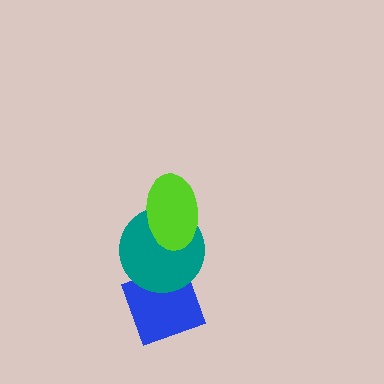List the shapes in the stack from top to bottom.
From top to bottom: the lime ellipse, the teal circle, the blue diamond.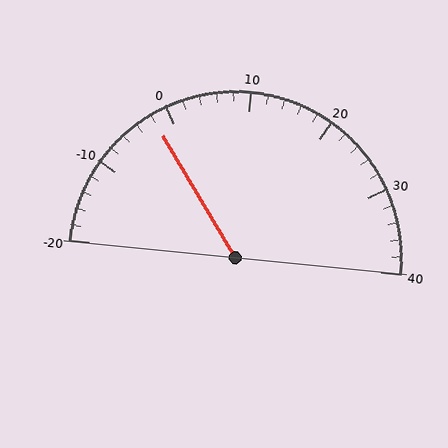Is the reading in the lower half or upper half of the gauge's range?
The reading is in the lower half of the range (-20 to 40).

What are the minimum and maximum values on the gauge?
The gauge ranges from -20 to 40.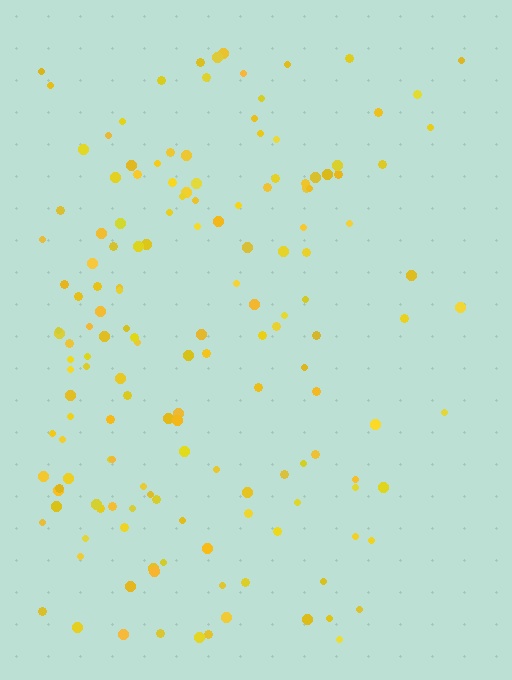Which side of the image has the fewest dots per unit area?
The right.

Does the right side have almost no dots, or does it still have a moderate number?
Still a moderate number, just noticeably fewer than the left.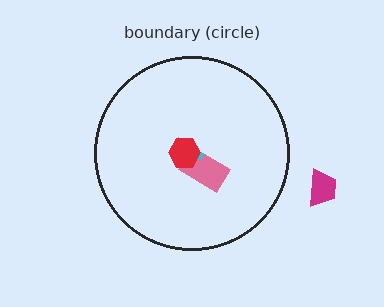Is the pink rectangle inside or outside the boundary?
Inside.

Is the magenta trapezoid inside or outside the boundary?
Outside.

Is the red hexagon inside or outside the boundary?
Inside.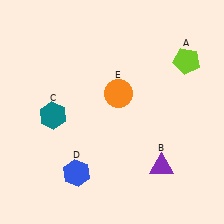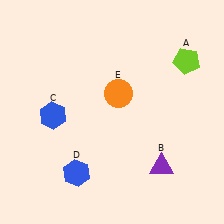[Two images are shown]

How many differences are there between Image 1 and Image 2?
There is 1 difference between the two images.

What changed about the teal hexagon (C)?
In Image 1, C is teal. In Image 2, it changed to blue.